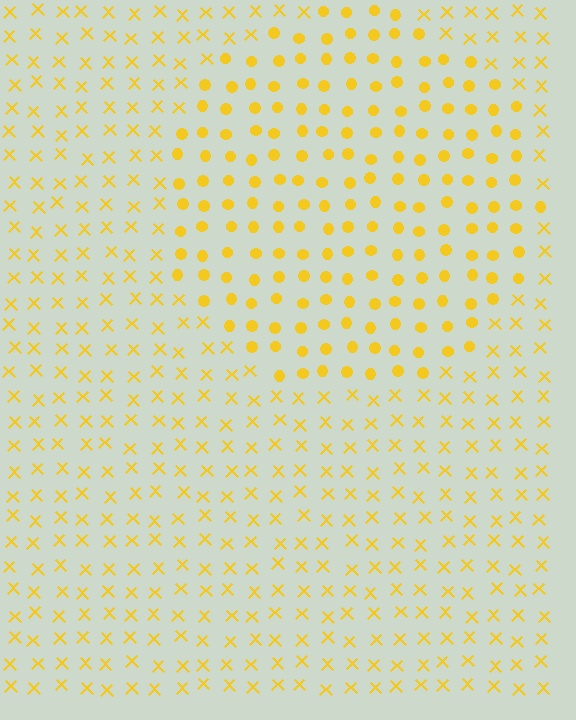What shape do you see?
I see a circle.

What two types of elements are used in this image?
The image uses circles inside the circle region and X marks outside it.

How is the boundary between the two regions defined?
The boundary is defined by a change in element shape: circles inside vs. X marks outside. All elements share the same color and spacing.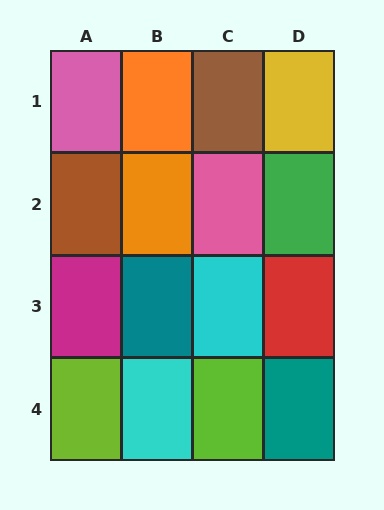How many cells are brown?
2 cells are brown.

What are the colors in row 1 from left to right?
Pink, orange, brown, yellow.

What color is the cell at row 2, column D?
Green.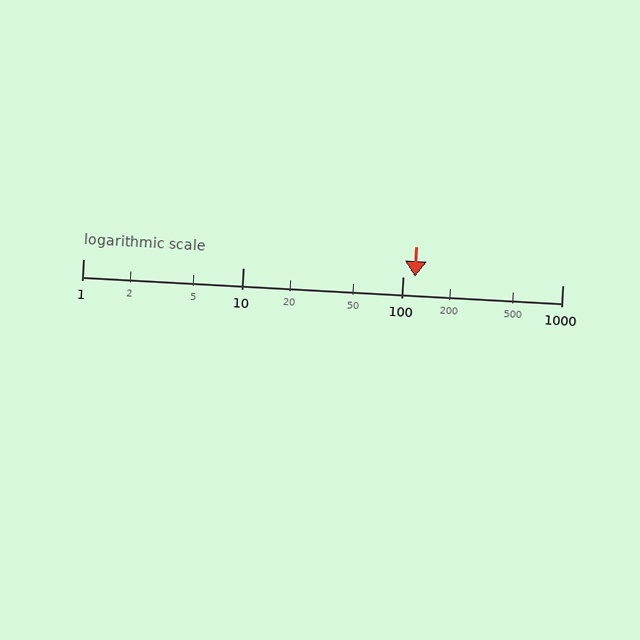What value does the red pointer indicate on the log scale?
The pointer indicates approximately 120.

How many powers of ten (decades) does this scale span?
The scale spans 3 decades, from 1 to 1000.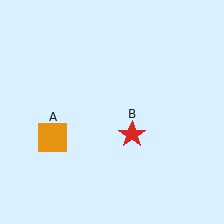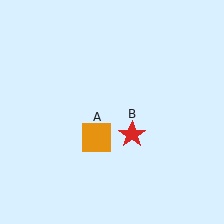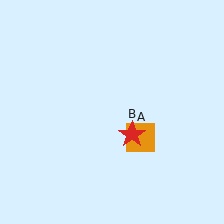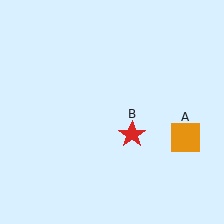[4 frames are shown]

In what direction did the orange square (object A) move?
The orange square (object A) moved right.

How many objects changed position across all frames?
1 object changed position: orange square (object A).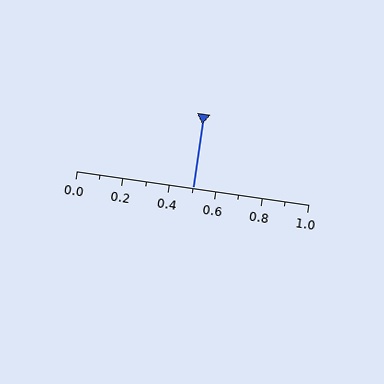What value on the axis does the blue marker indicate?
The marker indicates approximately 0.5.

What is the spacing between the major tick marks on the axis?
The major ticks are spaced 0.2 apart.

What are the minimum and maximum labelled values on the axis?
The axis runs from 0.0 to 1.0.